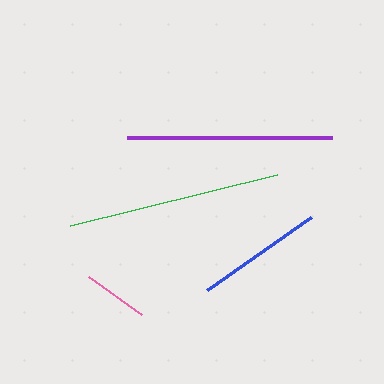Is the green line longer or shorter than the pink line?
The green line is longer than the pink line.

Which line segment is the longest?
The green line is the longest at approximately 213 pixels.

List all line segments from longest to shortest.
From longest to shortest: green, purple, blue, pink.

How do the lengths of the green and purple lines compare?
The green and purple lines are approximately the same length.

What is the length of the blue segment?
The blue segment is approximately 127 pixels long.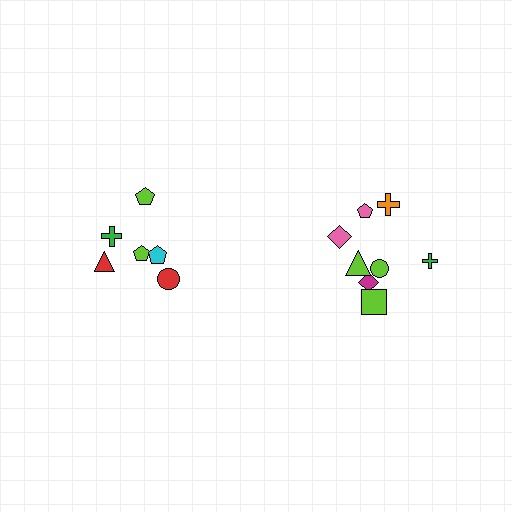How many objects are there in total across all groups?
There are 14 objects.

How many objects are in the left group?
There are 6 objects.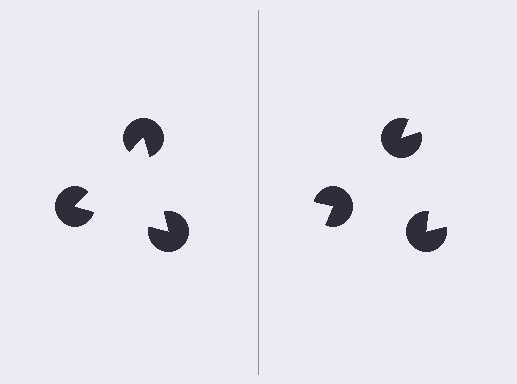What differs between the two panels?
The pac-man discs are positioned identically on both sides; only the wedge orientations differ. On the left they align to a triangle; on the right they are misaligned.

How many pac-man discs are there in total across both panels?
6 — 3 on each side.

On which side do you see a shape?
An illusory triangle appears on the left side. On the right side the wedge cuts are rotated, so no coherent shape forms.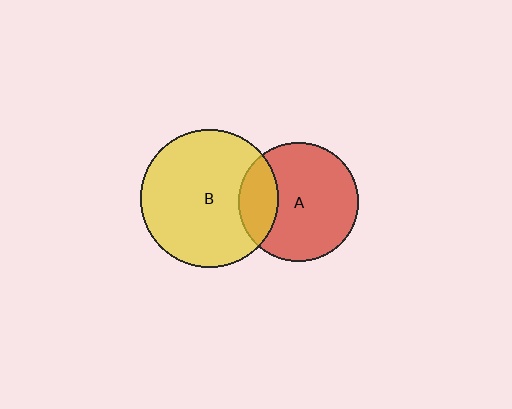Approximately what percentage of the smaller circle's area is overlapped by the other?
Approximately 20%.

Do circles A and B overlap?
Yes.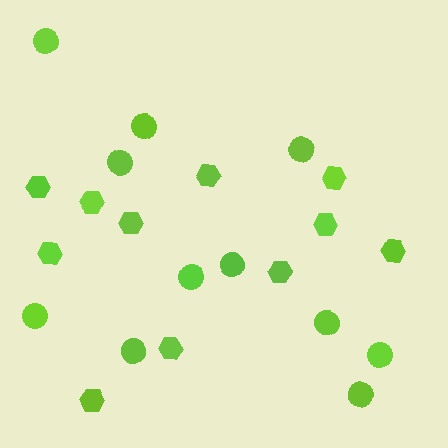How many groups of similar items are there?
There are 2 groups: one group of hexagons (11) and one group of circles (11).